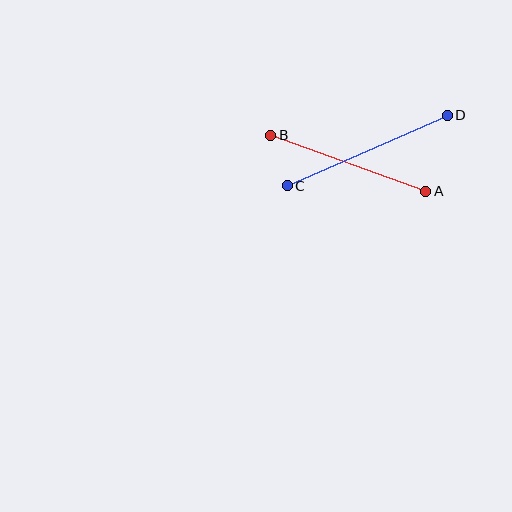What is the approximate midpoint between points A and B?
The midpoint is at approximately (348, 163) pixels.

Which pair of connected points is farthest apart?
Points C and D are farthest apart.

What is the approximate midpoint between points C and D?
The midpoint is at approximately (367, 150) pixels.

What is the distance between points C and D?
The distance is approximately 175 pixels.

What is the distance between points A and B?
The distance is approximately 165 pixels.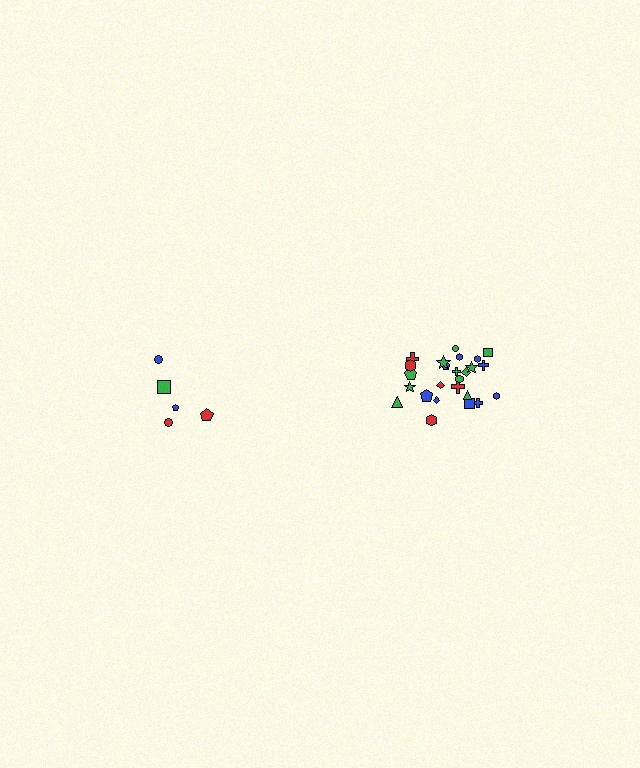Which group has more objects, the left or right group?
The right group.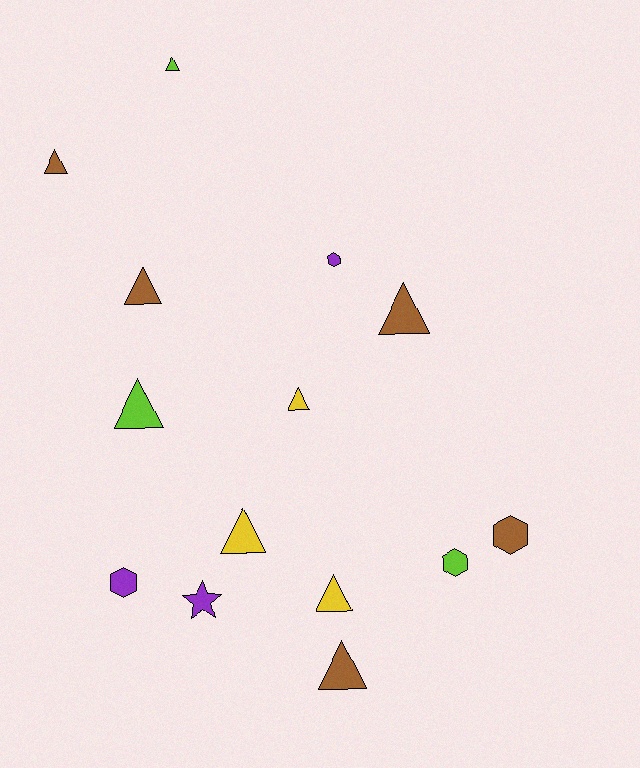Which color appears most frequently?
Brown, with 5 objects.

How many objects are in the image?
There are 14 objects.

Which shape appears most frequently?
Triangle, with 9 objects.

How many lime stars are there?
There are no lime stars.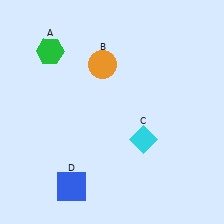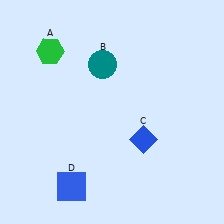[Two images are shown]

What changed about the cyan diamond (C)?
In Image 1, C is cyan. In Image 2, it changed to blue.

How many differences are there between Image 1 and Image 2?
There are 2 differences between the two images.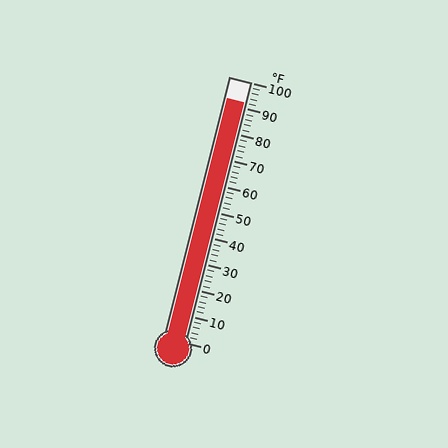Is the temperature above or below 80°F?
The temperature is above 80°F.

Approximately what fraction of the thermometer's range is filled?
The thermometer is filled to approximately 90% of its range.